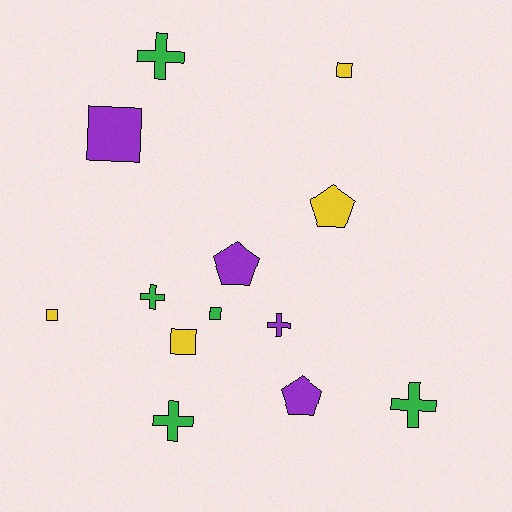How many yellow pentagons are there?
There is 1 yellow pentagon.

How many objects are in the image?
There are 13 objects.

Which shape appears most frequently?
Square, with 5 objects.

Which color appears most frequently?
Green, with 5 objects.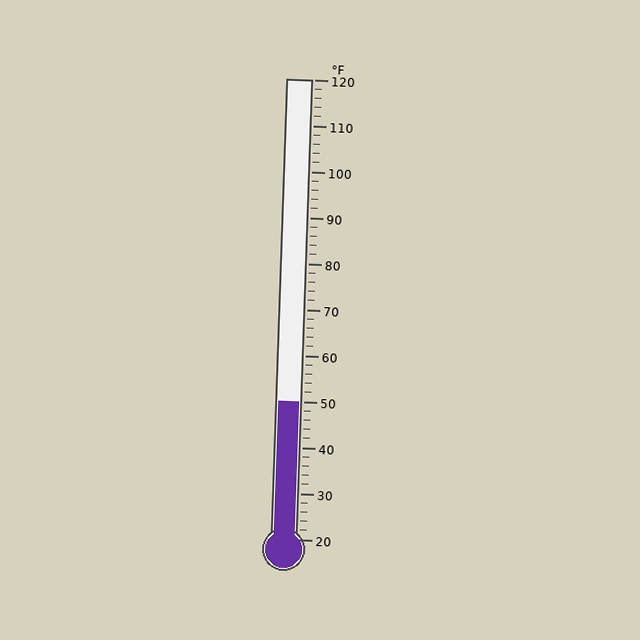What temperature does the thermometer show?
The thermometer shows approximately 50°F.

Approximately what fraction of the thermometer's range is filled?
The thermometer is filled to approximately 30% of its range.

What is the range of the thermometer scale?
The thermometer scale ranges from 20°F to 120°F.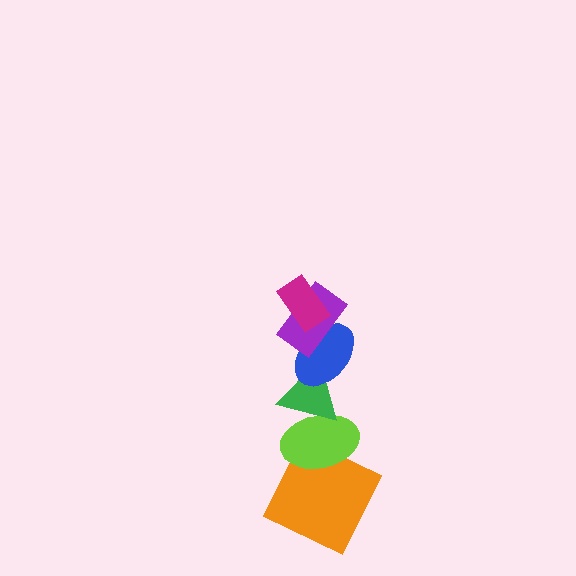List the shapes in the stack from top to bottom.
From top to bottom: the magenta rectangle, the purple rectangle, the blue ellipse, the green triangle, the lime ellipse, the orange square.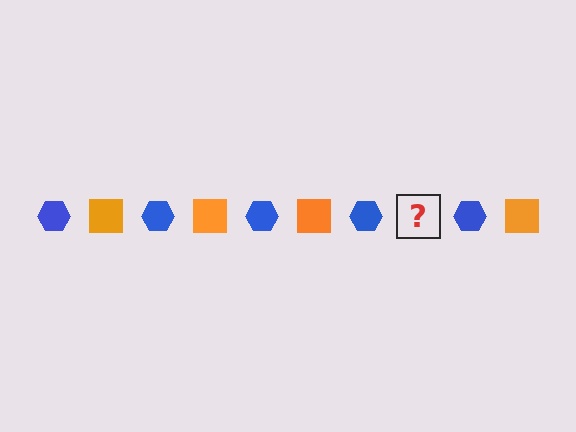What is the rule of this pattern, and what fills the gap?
The rule is that the pattern alternates between blue hexagon and orange square. The gap should be filled with an orange square.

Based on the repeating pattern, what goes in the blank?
The blank should be an orange square.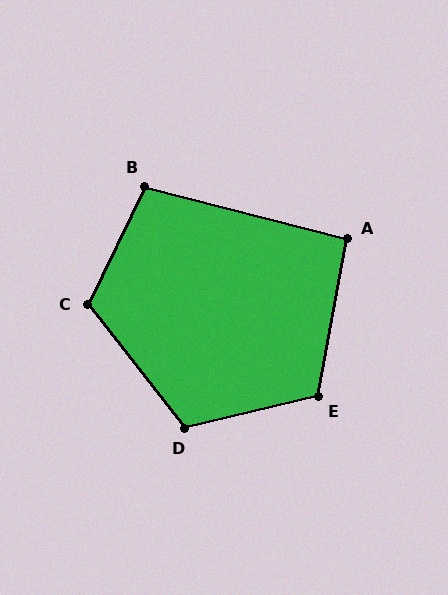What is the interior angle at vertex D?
Approximately 114 degrees (obtuse).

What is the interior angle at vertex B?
Approximately 101 degrees (obtuse).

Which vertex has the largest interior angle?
C, at approximately 116 degrees.